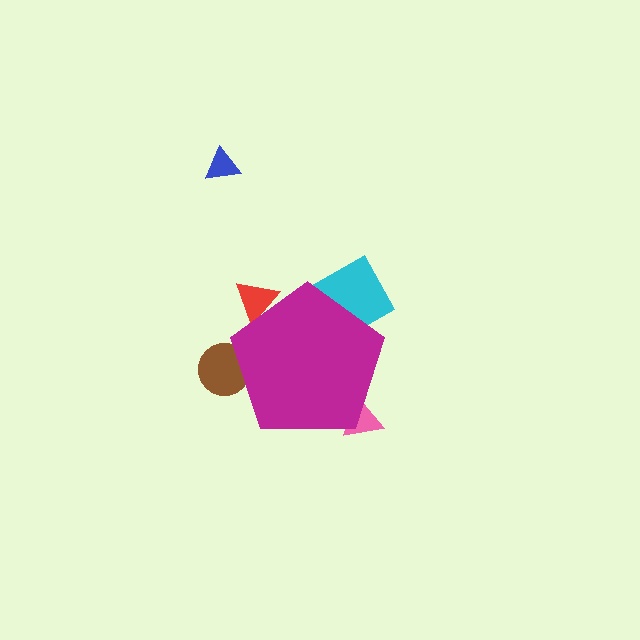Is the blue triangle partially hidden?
No, the blue triangle is fully visible.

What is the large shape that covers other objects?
A magenta pentagon.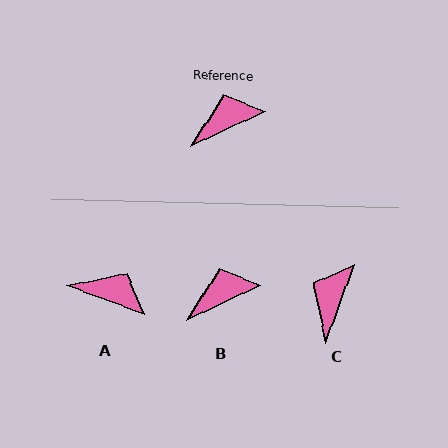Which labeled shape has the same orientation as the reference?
B.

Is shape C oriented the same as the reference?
No, it is off by about 45 degrees.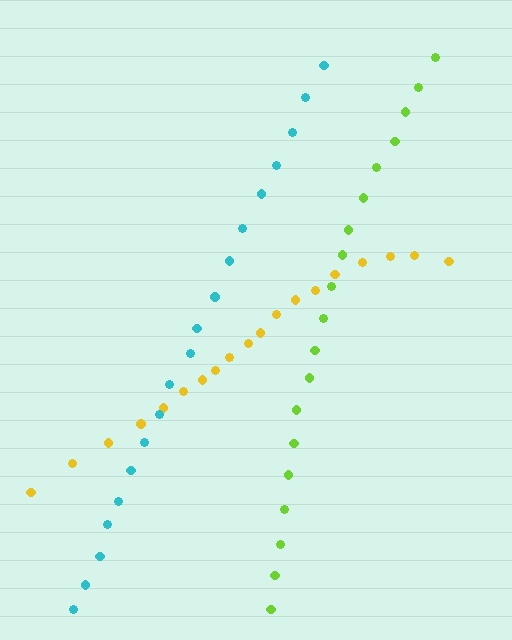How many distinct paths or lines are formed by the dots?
There are 3 distinct paths.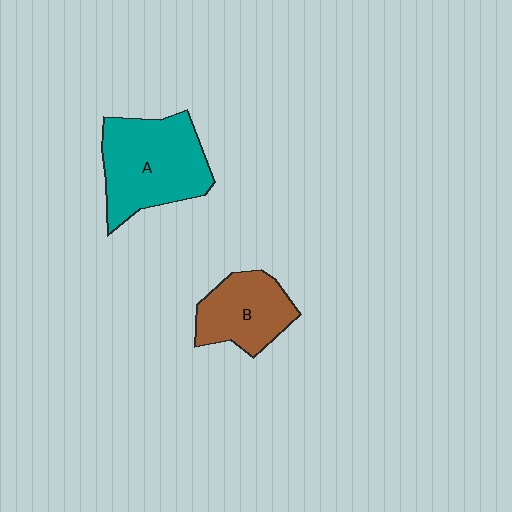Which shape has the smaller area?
Shape B (brown).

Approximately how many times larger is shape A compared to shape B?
Approximately 1.5 times.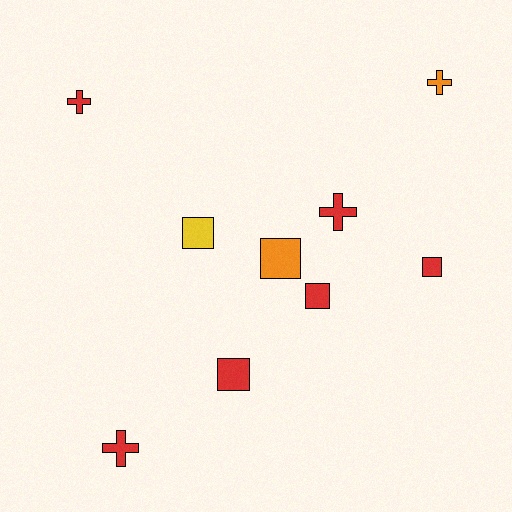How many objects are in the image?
There are 9 objects.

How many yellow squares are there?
There is 1 yellow square.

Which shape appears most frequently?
Square, with 5 objects.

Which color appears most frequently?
Red, with 6 objects.